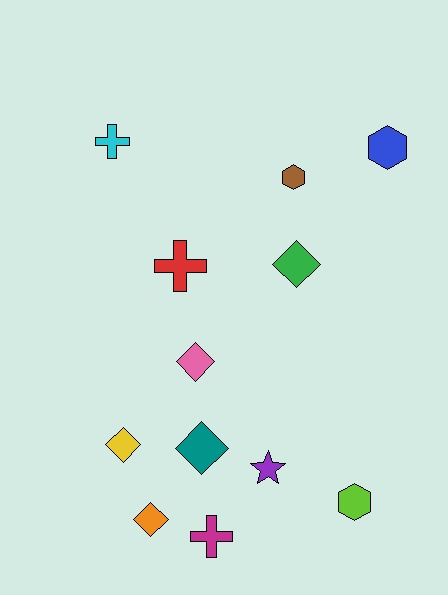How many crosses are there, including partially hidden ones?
There are 3 crosses.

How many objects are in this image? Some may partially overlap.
There are 12 objects.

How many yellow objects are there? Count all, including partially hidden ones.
There is 1 yellow object.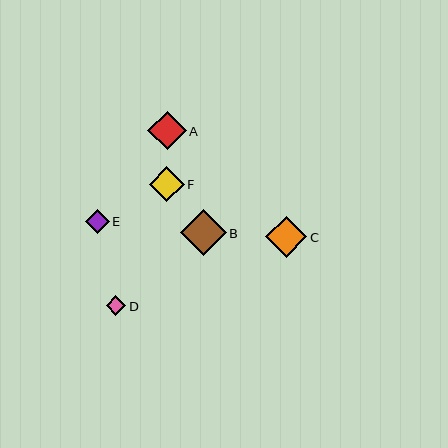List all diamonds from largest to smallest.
From largest to smallest: B, C, A, F, E, D.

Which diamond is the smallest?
Diamond D is the smallest with a size of approximately 20 pixels.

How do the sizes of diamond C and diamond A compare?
Diamond C and diamond A are approximately the same size.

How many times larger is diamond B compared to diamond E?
Diamond B is approximately 1.9 times the size of diamond E.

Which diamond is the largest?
Diamond B is the largest with a size of approximately 46 pixels.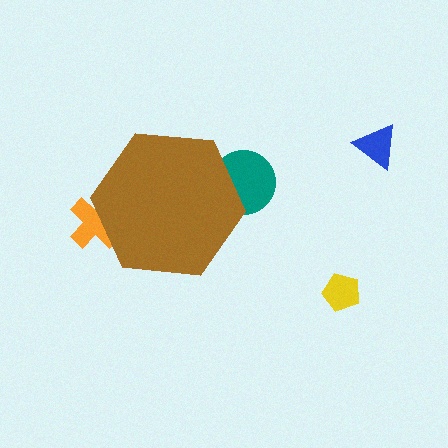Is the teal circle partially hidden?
Yes, the teal circle is partially hidden behind the brown hexagon.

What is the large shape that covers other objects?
A brown hexagon.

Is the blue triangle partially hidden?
No, the blue triangle is fully visible.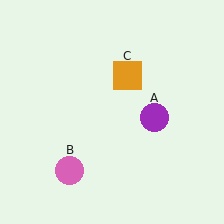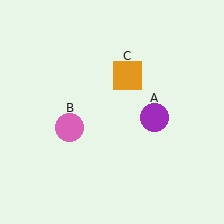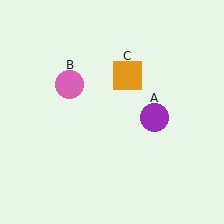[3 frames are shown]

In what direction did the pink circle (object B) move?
The pink circle (object B) moved up.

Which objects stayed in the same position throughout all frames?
Purple circle (object A) and orange square (object C) remained stationary.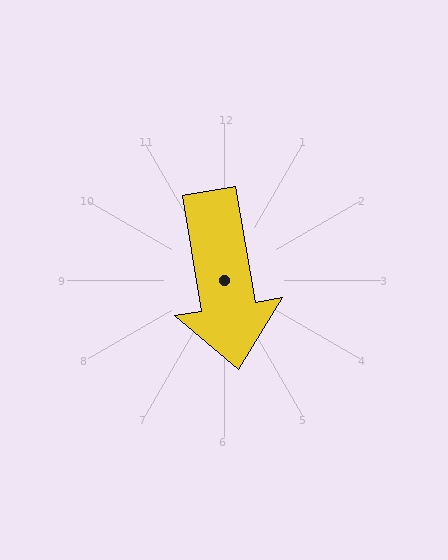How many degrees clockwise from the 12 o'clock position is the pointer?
Approximately 171 degrees.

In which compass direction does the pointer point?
South.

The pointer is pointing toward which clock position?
Roughly 6 o'clock.